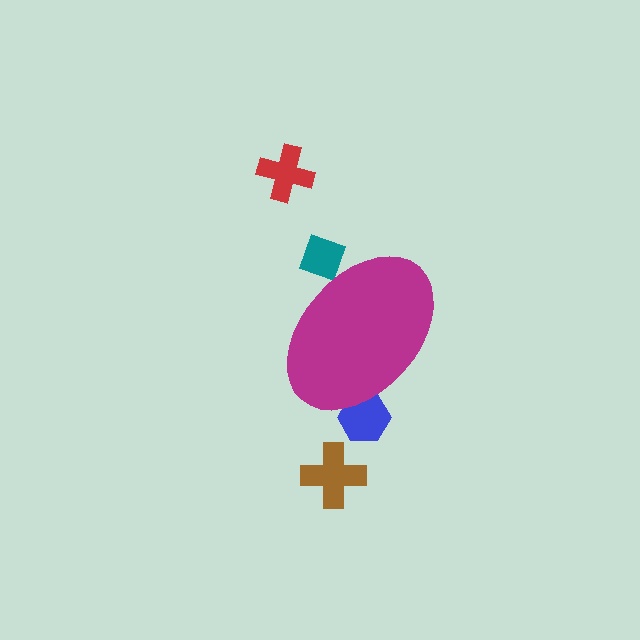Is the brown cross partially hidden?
No, the brown cross is fully visible.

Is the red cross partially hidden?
No, the red cross is fully visible.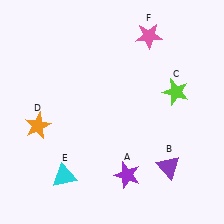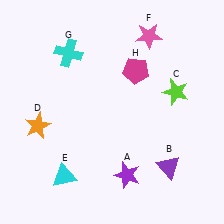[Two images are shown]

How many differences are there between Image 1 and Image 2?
There are 2 differences between the two images.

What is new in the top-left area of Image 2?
A cyan cross (G) was added in the top-left area of Image 2.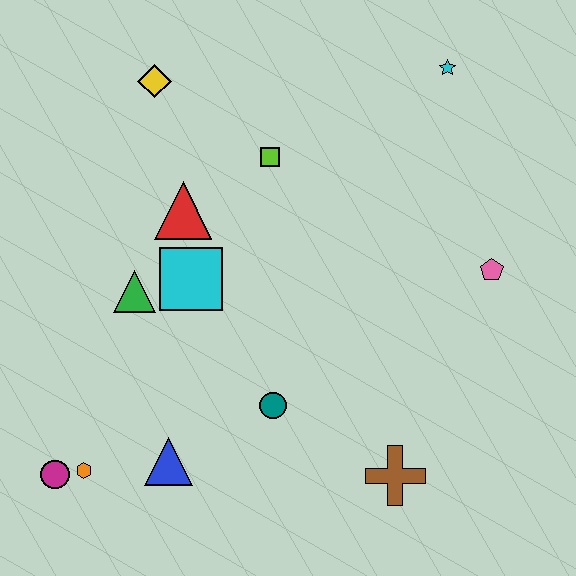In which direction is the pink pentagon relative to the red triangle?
The pink pentagon is to the right of the red triangle.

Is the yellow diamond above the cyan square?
Yes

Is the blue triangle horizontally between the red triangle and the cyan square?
No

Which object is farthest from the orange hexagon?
The cyan star is farthest from the orange hexagon.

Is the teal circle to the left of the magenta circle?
No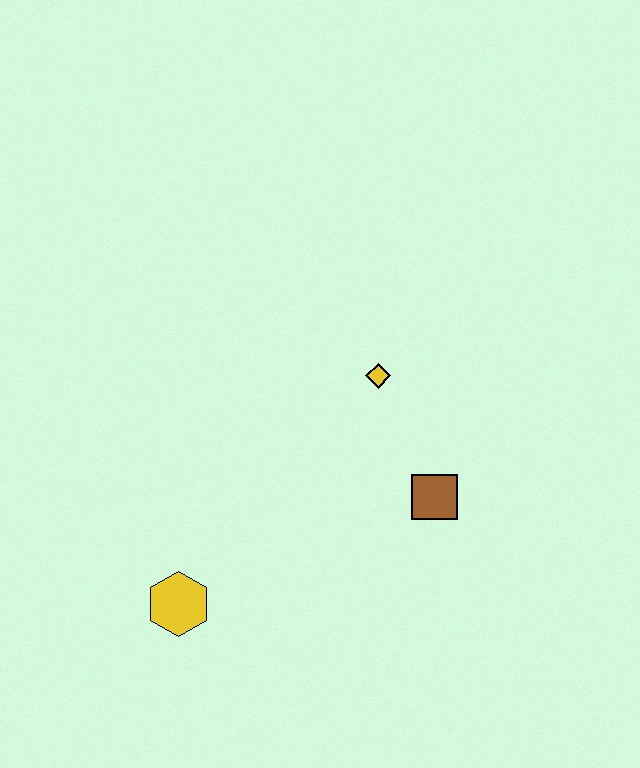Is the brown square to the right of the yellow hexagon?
Yes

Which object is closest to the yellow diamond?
The brown square is closest to the yellow diamond.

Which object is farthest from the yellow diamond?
The yellow hexagon is farthest from the yellow diamond.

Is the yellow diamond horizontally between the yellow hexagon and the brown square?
Yes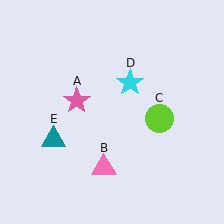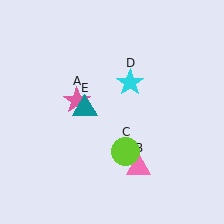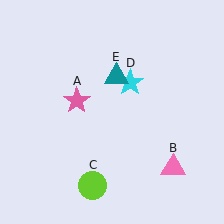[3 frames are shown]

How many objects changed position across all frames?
3 objects changed position: pink triangle (object B), lime circle (object C), teal triangle (object E).